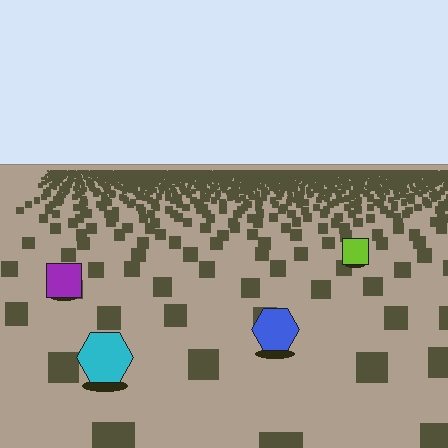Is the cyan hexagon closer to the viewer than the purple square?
Yes. The cyan hexagon is closer — you can tell from the texture gradient: the ground texture is coarser near it.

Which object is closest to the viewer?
The cyan hexagon is closest. The texture marks near it are larger and more spread out.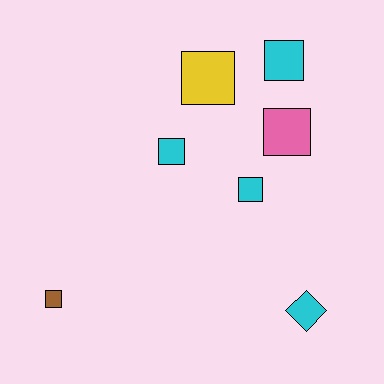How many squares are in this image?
There are 6 squares.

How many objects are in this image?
There are 7 objects.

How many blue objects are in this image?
There are no blue objects.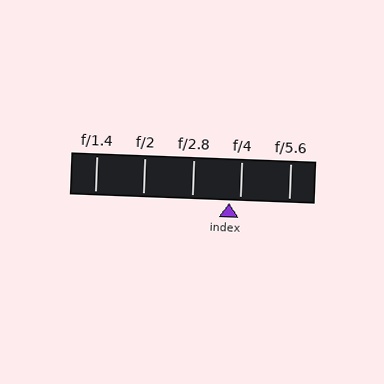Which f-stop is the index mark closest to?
The index mark is closest to f/4.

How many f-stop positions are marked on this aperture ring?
There are 5 f-stop positions marked.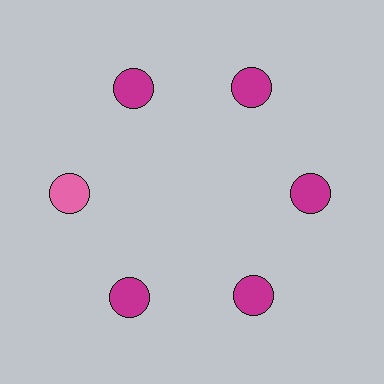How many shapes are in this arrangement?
There are 6 shapes arranged in a ring pattern.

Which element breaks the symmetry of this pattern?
The pink circle at roughly the 9 o'clock position breaks the symmetry. All other shapes are magenta circles.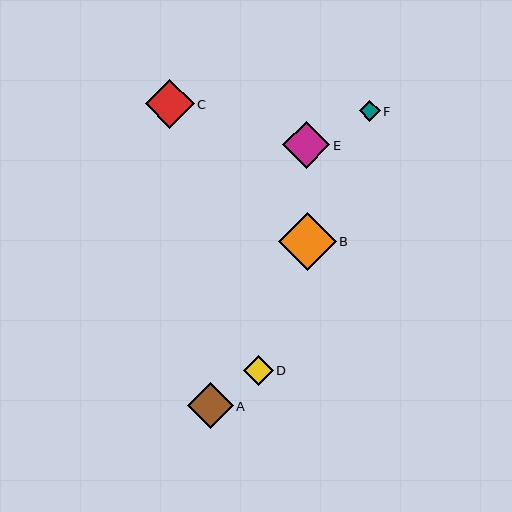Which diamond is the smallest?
Diamond F is the smallest with a size of approximately 21 pixels.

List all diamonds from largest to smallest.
From largest to smallest: B, C, E, A, D, F.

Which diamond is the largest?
Diamond B is the largest with a size of approximately 58 pixels.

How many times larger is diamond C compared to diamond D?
Diamond C is approximately 1.6 times the size of diamond D.